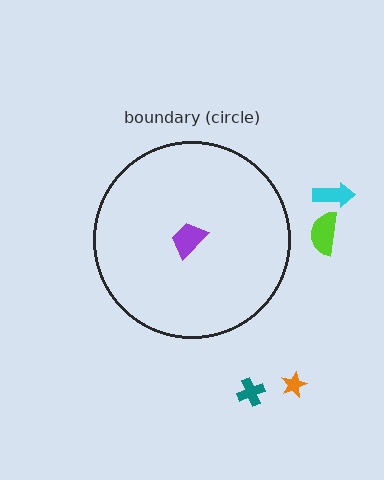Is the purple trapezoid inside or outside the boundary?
Inside.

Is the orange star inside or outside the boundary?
Outside.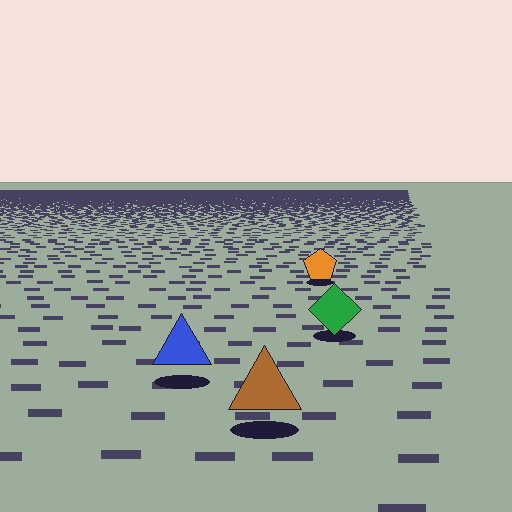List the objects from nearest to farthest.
From nearest to farthest: the brown triangle, the blue triangle, the green diamond, the orange pentagon.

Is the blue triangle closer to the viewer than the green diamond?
Yes. The blue triangle is closer — you can tell from the texture gradient: the ground texture is coarser near it.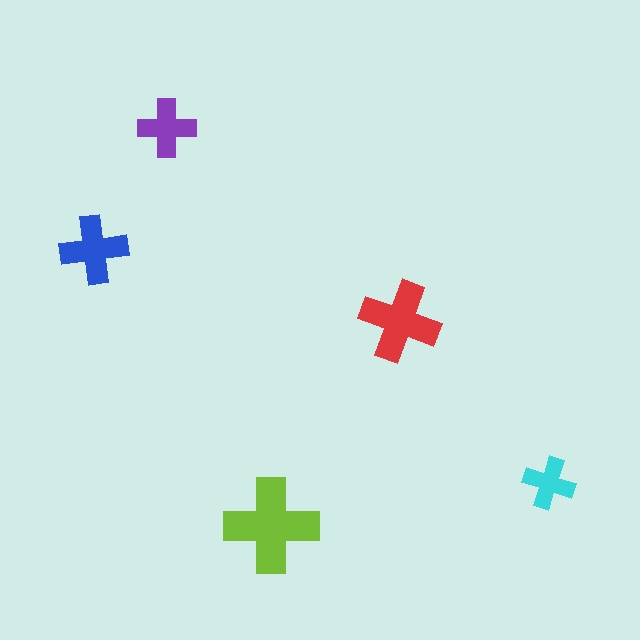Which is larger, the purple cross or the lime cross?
The lime one.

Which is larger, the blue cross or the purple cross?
The blue one.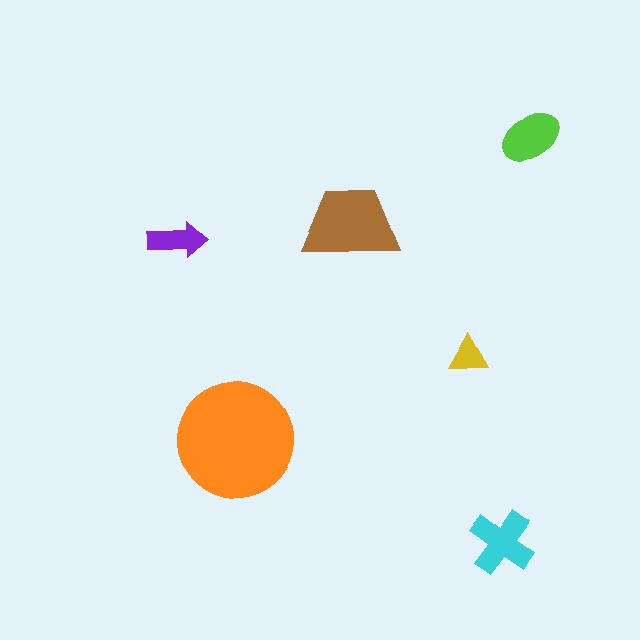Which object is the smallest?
The yellow triangle.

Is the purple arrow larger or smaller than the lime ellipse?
Smaller.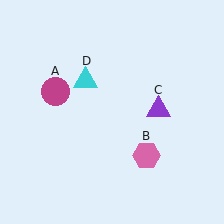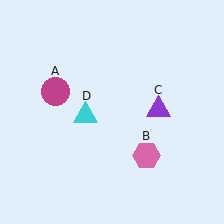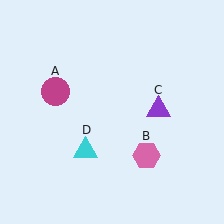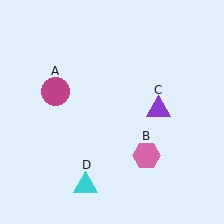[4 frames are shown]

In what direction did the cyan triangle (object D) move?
The cyan triangle (object D) moved down.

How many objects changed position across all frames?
1 object changed position: cyan triangle (object D).